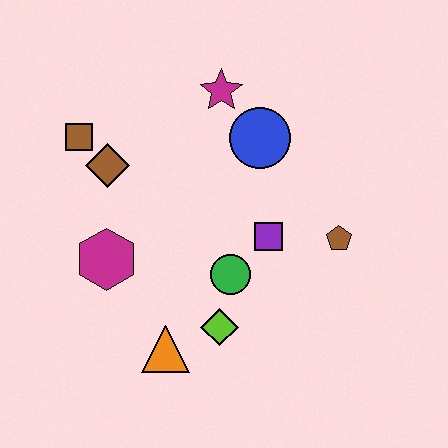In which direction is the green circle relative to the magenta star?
The green circle is below the magenta star.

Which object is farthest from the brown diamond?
The brown pentagon is farthest from the brown diamond.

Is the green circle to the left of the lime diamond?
No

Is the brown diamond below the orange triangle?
No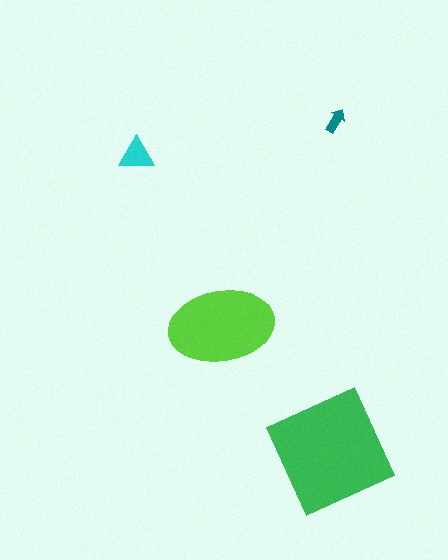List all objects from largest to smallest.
The green square, the lime ellipse, the cyan triangle, the teal arrow.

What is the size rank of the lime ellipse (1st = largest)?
2nd.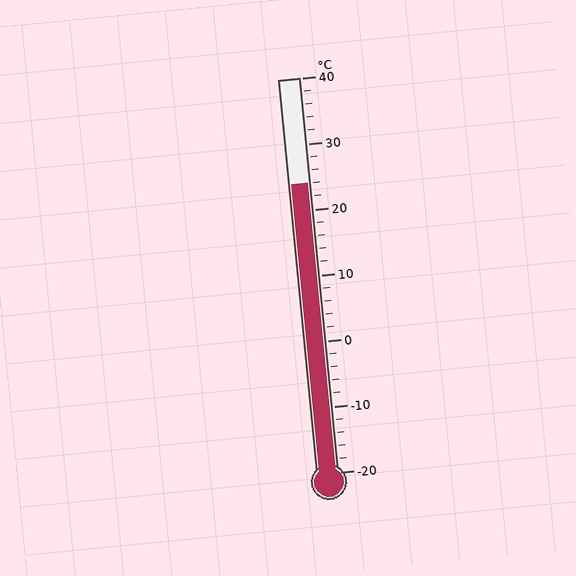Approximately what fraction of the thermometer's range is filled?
The thermometer is filled to approximately 75% of its range.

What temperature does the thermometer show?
The thermometer shows approximately 24°C.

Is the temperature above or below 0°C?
The temperature is above 0°C.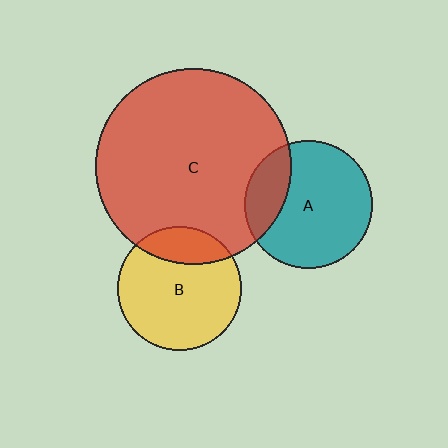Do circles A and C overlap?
Yes.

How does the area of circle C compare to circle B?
Approximately 2.5 times.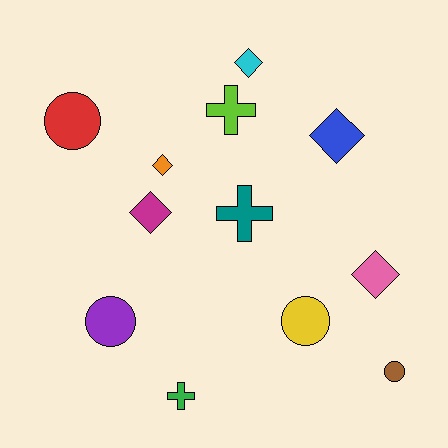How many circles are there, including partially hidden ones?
There are 4 circles.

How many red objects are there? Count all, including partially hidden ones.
There is 1 red object.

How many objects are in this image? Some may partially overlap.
There are 12 objects.